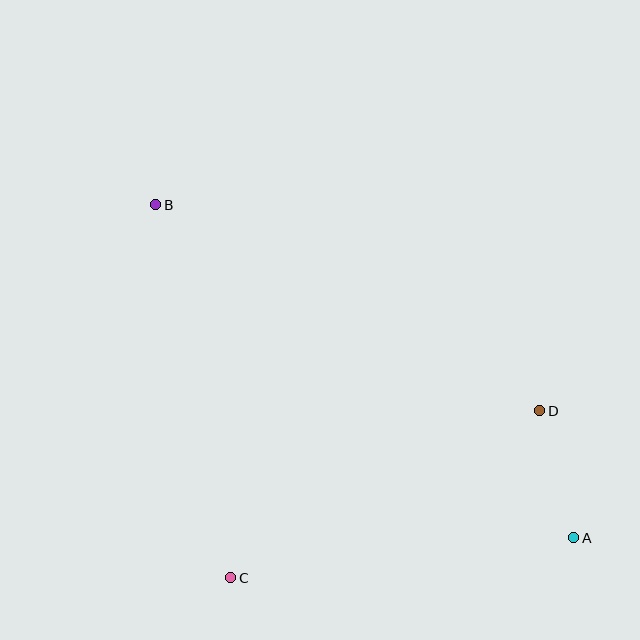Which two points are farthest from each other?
Points A and B are farthest from each other.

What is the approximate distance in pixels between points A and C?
The distance between A and C is approximately 345 pixels.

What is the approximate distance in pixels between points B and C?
The distance between B and C is approximately 380 pixels.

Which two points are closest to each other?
Points A and D are closest to each other.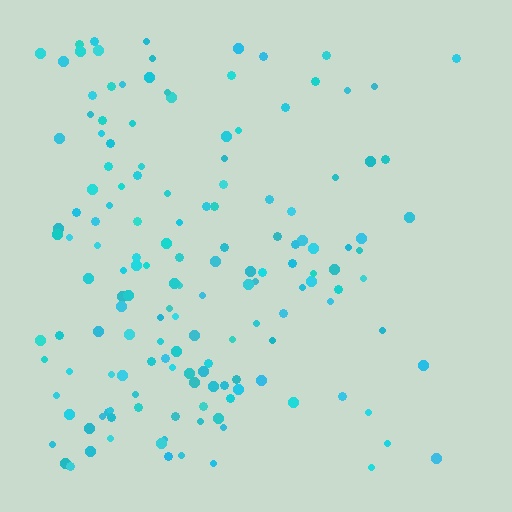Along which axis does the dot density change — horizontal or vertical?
Horizontal.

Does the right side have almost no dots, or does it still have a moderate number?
Still a moderate number, just noticeably fewer than the left.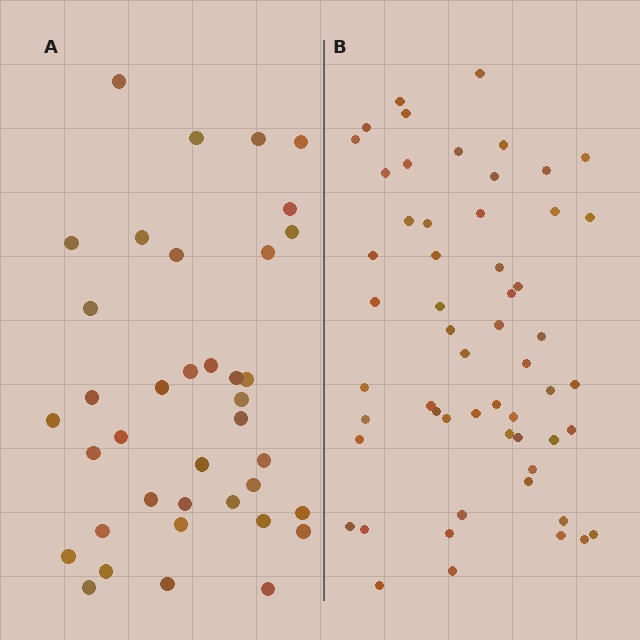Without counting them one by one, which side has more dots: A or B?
Region B (the right region) has more dots.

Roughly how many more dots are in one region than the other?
Region B has approximately 20 more dots than region A.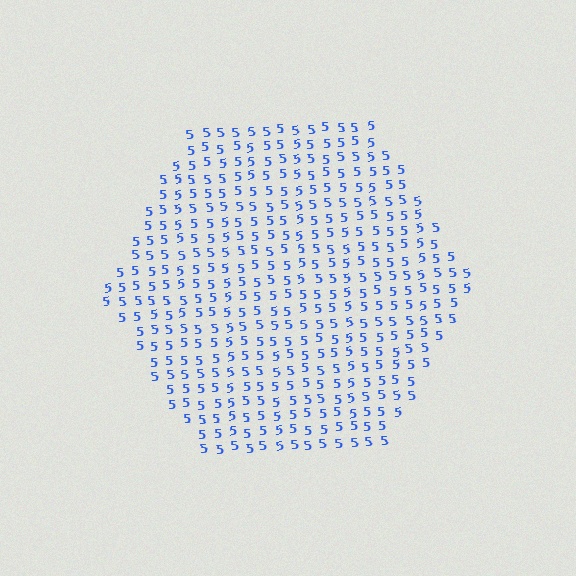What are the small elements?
The small elements are digit 5's.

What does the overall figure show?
The overall figure shows a hexagon.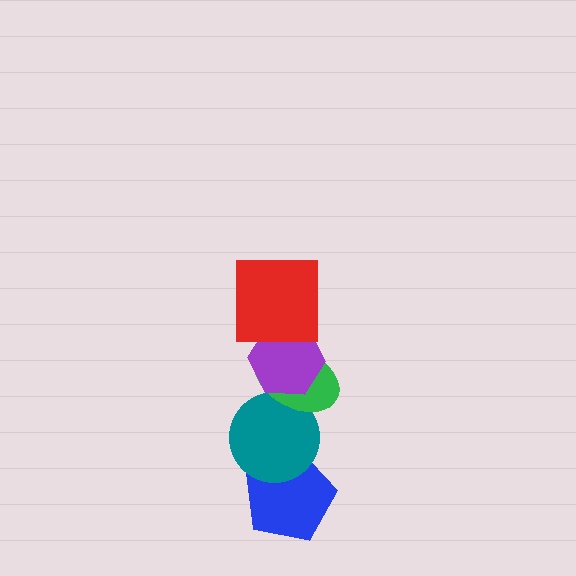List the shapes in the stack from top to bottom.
From top to bottom: the red square, the purple hexagon, the green ellipse, the teal circle, the blue pentagon.